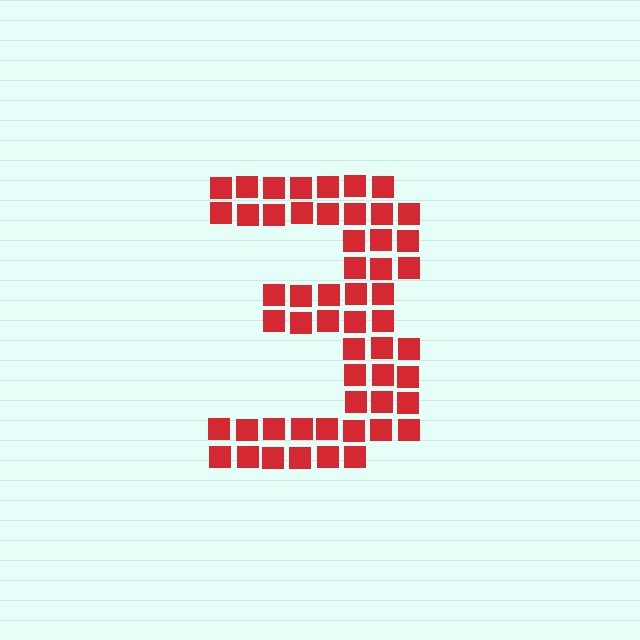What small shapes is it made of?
It is made of small squares.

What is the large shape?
The large shape is the digit 3.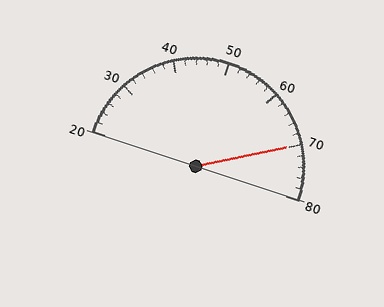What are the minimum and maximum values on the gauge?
The gauge ranges from 20 to 80.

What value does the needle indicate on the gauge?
The needle indicates approximately 70.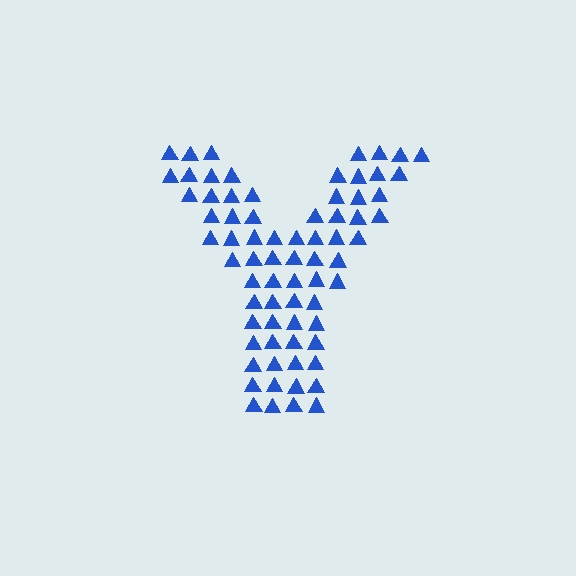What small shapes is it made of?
It is made of small triangles.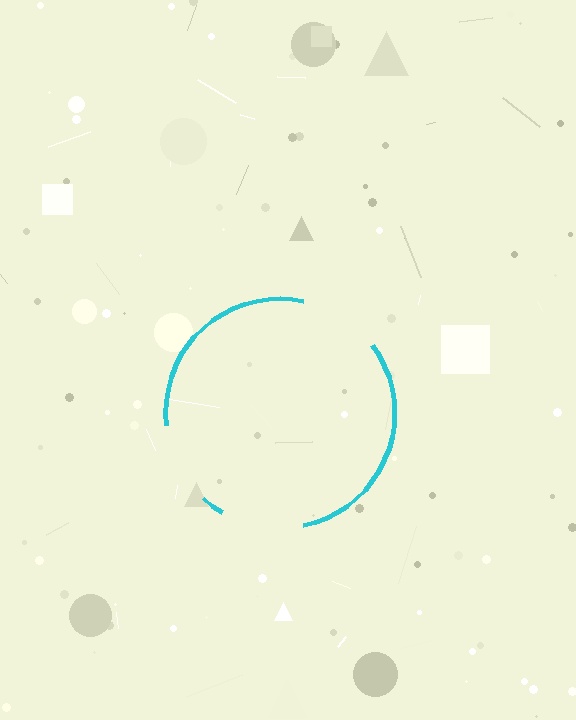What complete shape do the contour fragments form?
The contour fragments form a circle.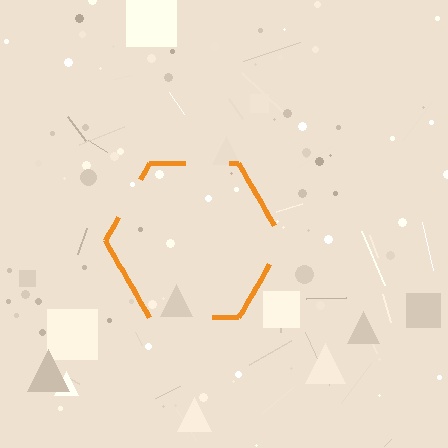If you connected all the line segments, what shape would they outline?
They would outline a hexagon.